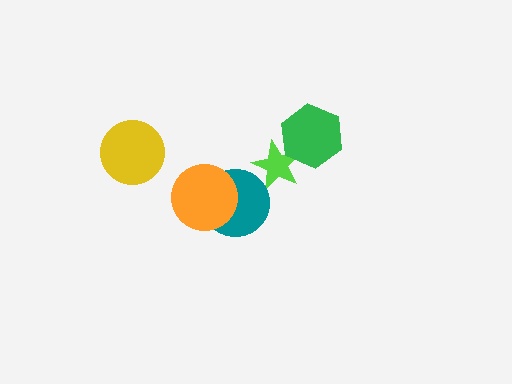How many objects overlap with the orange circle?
1 object overlaps with the orange circle.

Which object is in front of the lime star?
The green hexagon is in front of the lime star.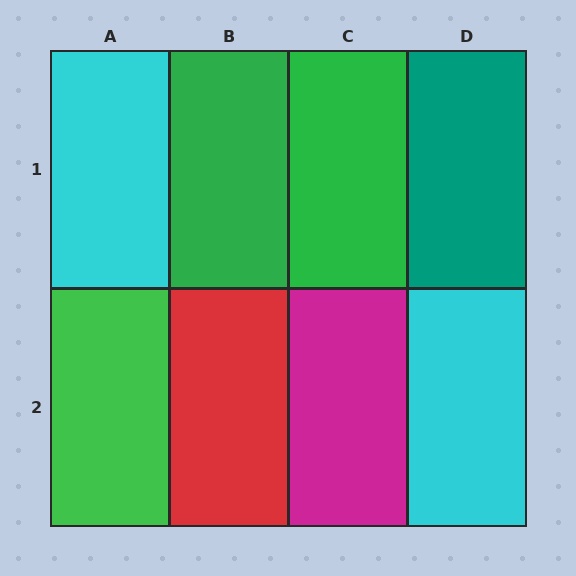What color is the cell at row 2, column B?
Red.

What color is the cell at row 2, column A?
Green.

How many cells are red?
1 cell is red.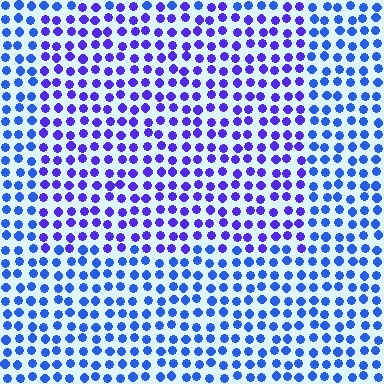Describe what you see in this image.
The image is filled with small blue elements in a uniform arrangement. A rectangle-shaped region is visible where the elements are tinted to a slightly different hue, forming a subtle color boundary.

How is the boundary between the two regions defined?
The boundary is defined purely by a slight shift in hue (about 31 degrees). Spacing, size, and orientation are identical on both sides.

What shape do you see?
I see a rectangle.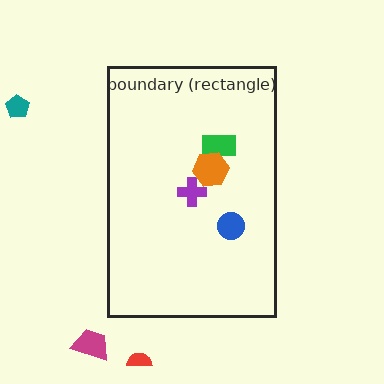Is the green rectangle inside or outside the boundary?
Inside.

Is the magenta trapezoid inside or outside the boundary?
Outside.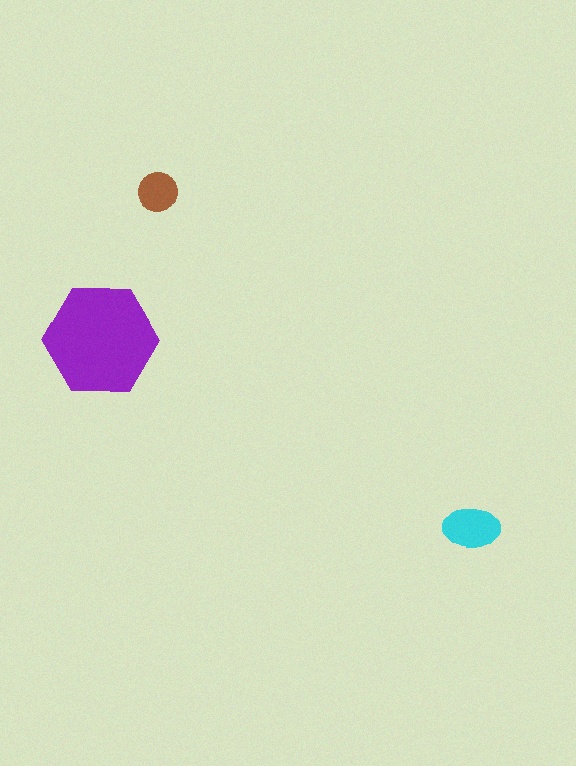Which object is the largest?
The purple hexagon.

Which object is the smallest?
The brown circle.